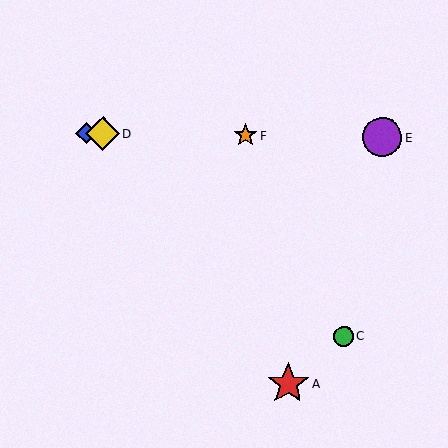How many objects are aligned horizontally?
4 objects (B, D, E, F) are aligned horizontally.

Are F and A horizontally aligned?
No, F is at y≈135 and A is at y≈384.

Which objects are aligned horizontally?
Objects B, D, E, F are aligned horizontally.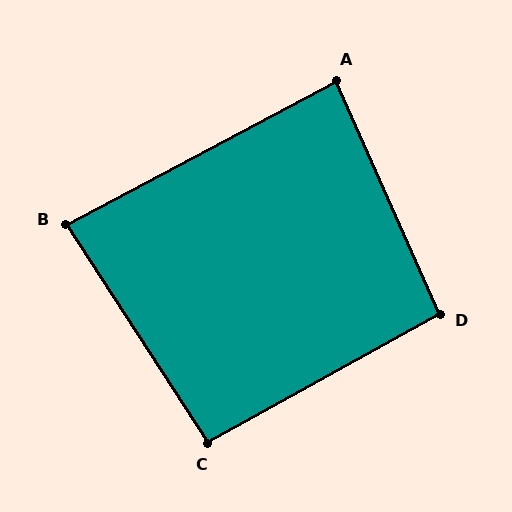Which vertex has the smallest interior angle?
B, at approximately 85 degrees.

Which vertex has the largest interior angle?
D, at approximately 95 degrees.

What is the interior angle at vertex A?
Approximately 86 degrees (approximately right).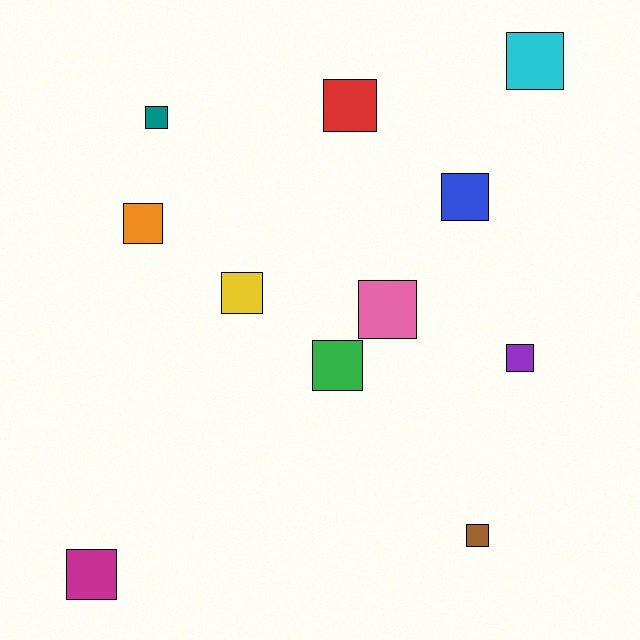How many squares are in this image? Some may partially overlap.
There are 11 squares.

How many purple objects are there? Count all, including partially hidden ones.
There is 1 purple object.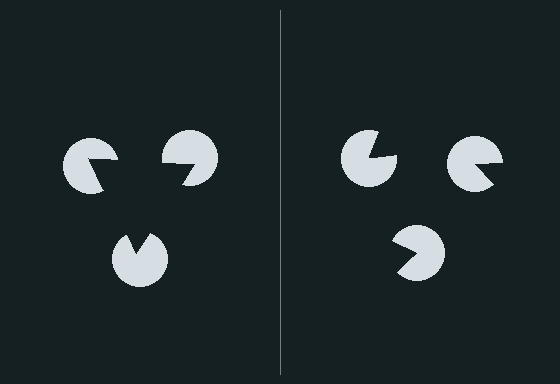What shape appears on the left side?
An illusory triangle.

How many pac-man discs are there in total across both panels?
6 — 3 on each side.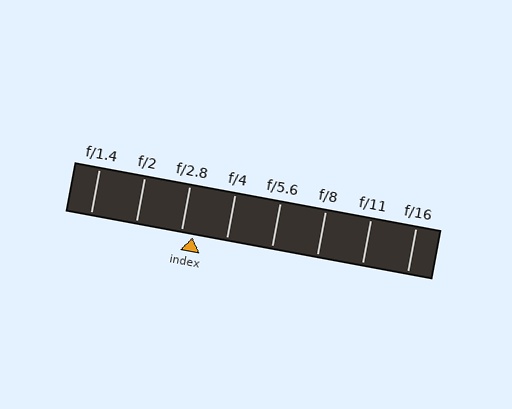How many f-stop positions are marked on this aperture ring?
There are 8 f-stop positions marked.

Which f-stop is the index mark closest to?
The index mark is closest to f/2.8.